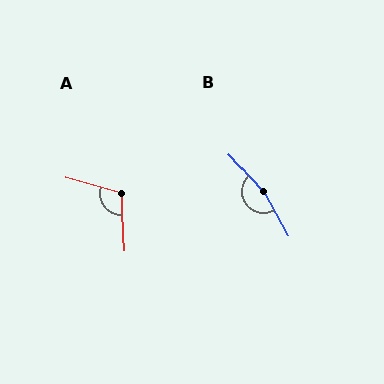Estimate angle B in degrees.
Approximately 167 degrees.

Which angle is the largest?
B, at approximately 167 degrees.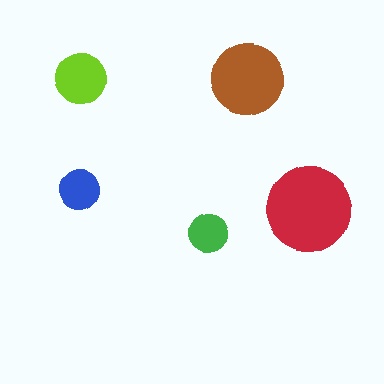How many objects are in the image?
There are 5 objects in the image.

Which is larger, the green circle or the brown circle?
The brown one.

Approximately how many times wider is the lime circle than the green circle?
About 1.5 times wider.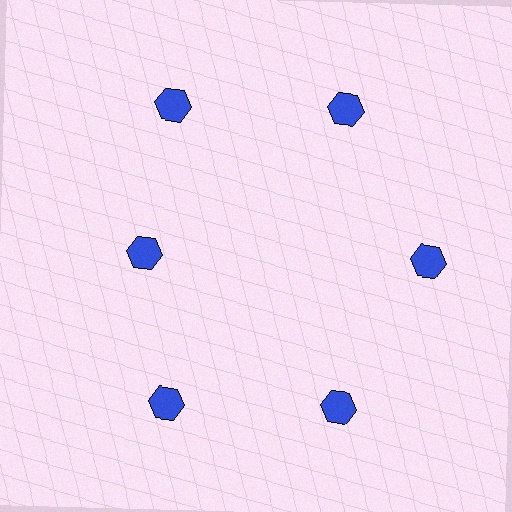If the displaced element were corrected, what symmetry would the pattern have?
It would have 6-fold rotational symmetry — the pattern would map onto itself every 60 degrees.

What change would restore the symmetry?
The symmetry would be restored by moving it outward, back onto the ring so that all 6 hexagons sit at equal angles and equal distance from the center.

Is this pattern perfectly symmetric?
No. The 6 blue hexagons are arranged in a ring, but one element near the 9 o'clock position is pulled inward toward the center, breaking the 6-fold rotational symmetry.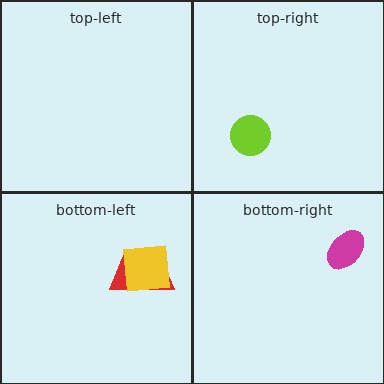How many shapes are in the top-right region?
1.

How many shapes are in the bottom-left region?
2.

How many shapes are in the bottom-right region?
1.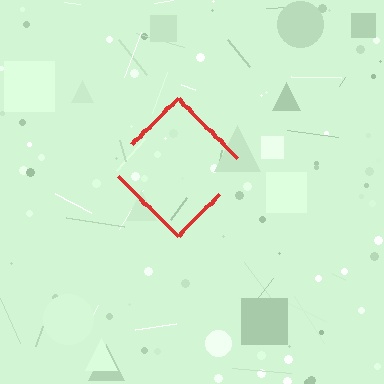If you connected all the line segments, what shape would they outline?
They would outline a diamond.